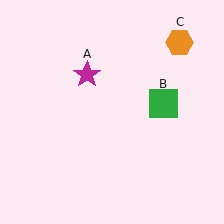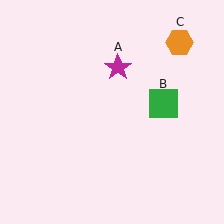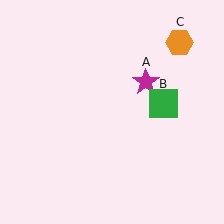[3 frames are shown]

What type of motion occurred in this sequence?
The magenta star (object A) rotated clockwise around the center of the scene.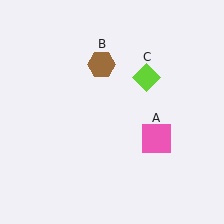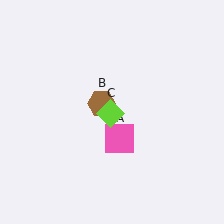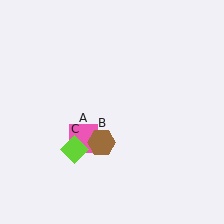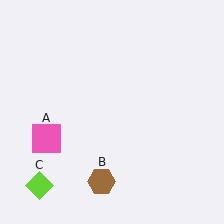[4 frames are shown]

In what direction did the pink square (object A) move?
The pink square (object A) moved left.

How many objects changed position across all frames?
3 objects changed position: pink square (object A), brown hexagon (object B), lime diamond (object C).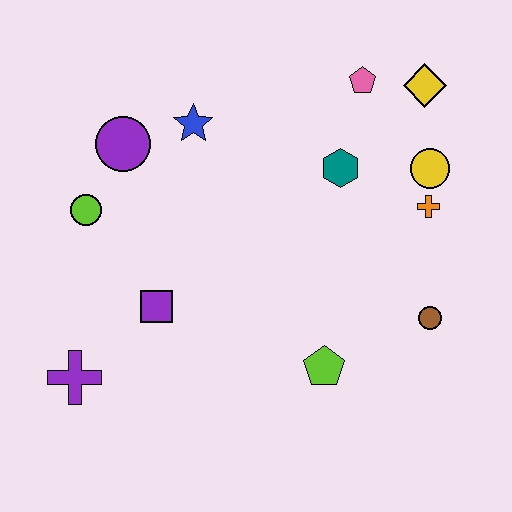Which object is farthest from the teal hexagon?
The purple cross is farthest from the teal hexagon.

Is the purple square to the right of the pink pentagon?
No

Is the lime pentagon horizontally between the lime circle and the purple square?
No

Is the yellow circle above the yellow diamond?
No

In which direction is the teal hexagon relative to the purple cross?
The teal hexagon is to the right of the purple cross.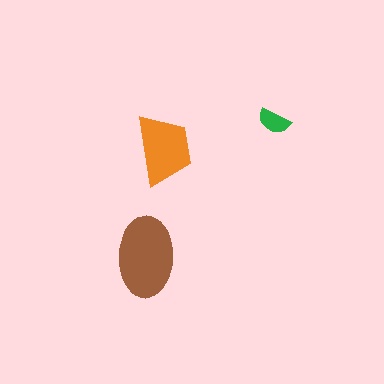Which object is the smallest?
The green semicircle.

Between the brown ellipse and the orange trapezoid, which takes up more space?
The brown ellipse.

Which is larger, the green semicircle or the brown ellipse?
The brown ellipse.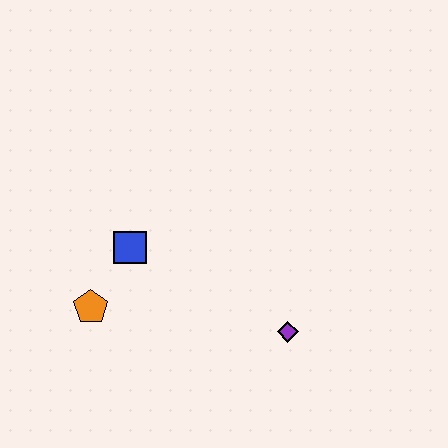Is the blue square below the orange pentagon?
No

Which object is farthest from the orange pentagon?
The purple diamond is farthest from the orange pentagon.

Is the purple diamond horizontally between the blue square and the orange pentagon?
No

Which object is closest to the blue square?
The orange pentagon is closest to the blue square.